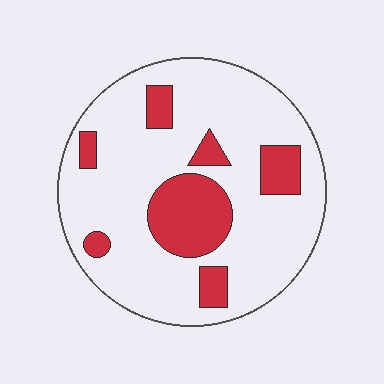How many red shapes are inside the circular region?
7.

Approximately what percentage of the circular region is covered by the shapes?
Approximately 20%.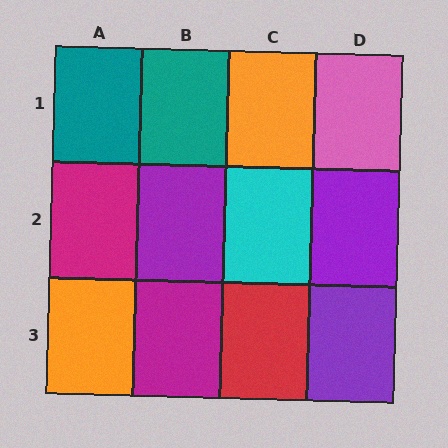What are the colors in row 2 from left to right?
Magenta, purple, cyan, purple.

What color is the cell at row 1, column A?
Teal.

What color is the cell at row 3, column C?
Red.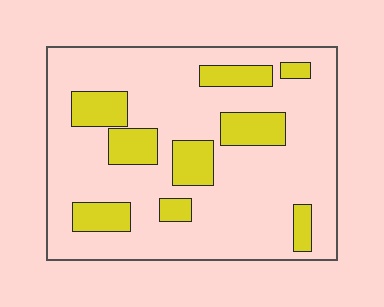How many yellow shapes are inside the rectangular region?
9.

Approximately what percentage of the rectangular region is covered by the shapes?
Approximately 20%.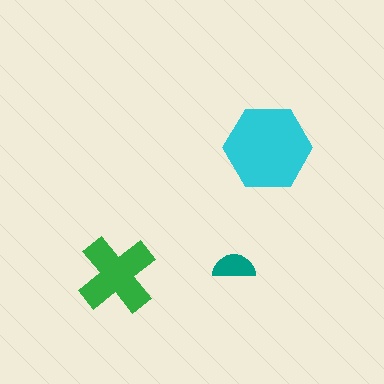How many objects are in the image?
There are 3 objects in the image.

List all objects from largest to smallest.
The cyan hexagon, the green cross, the teal semicircle.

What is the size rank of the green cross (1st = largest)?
2nd.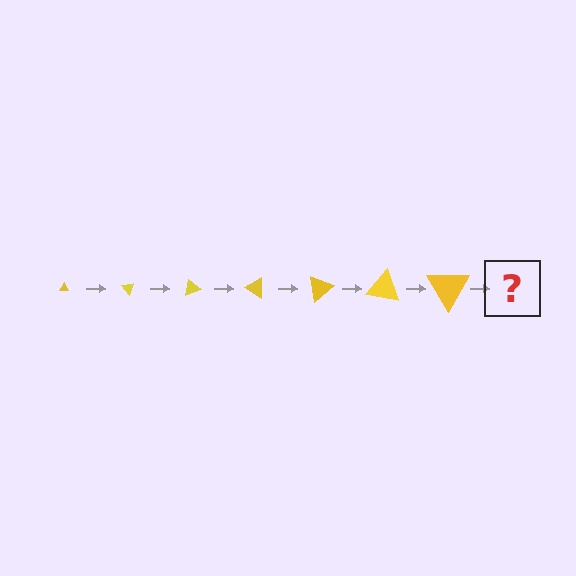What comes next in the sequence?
The next element should be a triangle, larger than the previous one and rotated 350 degrees from the start.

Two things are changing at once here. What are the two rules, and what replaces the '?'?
The two rules are that the triangle grows larger each step and it rotates 50 degrees each step. The '?' should be a triangle, larger than the previous one and rotated 350 degrees from the start.